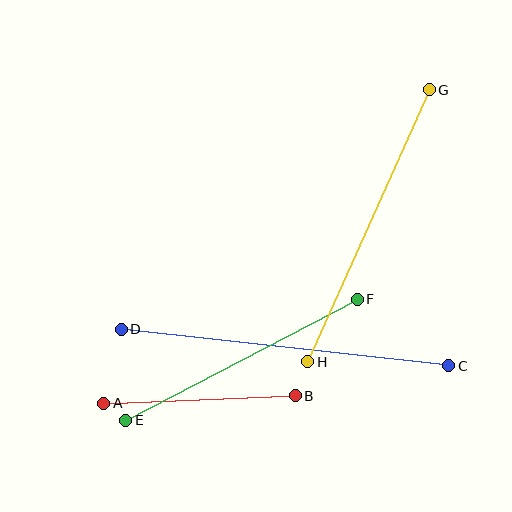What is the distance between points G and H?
The distance is approximately 298 pixels.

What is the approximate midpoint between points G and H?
The midpoint is at approximately (368, 226) pixels.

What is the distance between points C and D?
The distance is approximately 329 pixels.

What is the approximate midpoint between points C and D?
The midpoint is at approximately (285, 347) pixels.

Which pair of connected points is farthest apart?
Points C and D are farthest apart.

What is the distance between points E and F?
The distance is approximately 261 pixels.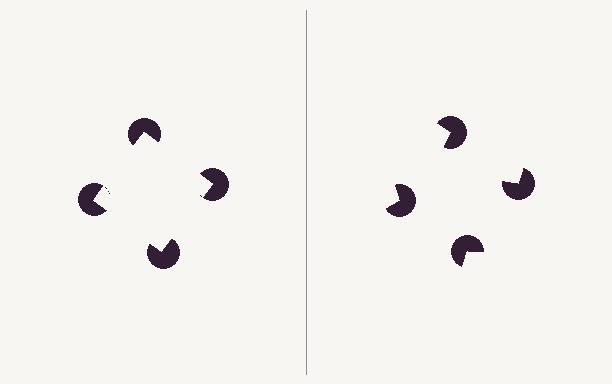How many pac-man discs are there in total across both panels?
8 — 4 on each side.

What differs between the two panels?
The pac-man discs are positioned identically on both sides; only the wedge orientations differ. On the left they align to a square; on the right they are misaligned.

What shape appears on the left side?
An illusory square.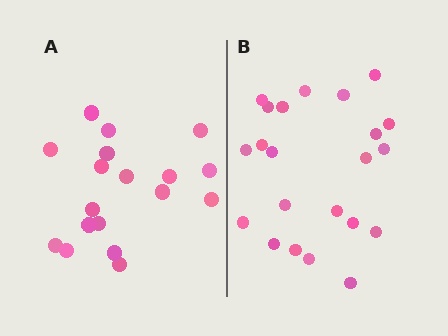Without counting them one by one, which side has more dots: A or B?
Region B (the right region) has more dots.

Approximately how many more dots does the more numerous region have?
Region B has about 4 more dots than region A.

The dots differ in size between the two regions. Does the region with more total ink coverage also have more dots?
No. Region A has more total ink coverage because its dots are larger, but region B actually contains more individual dots. Total area can be misleading — the number of items is what matters here.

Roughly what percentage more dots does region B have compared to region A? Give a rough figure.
About 20% more.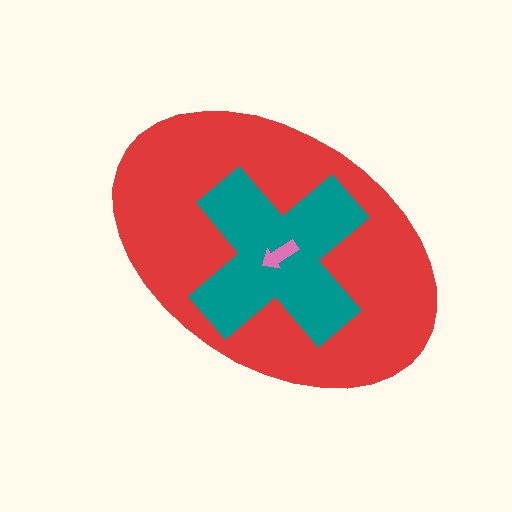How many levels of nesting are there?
3.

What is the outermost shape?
The red ellipse.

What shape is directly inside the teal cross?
The pink arrow.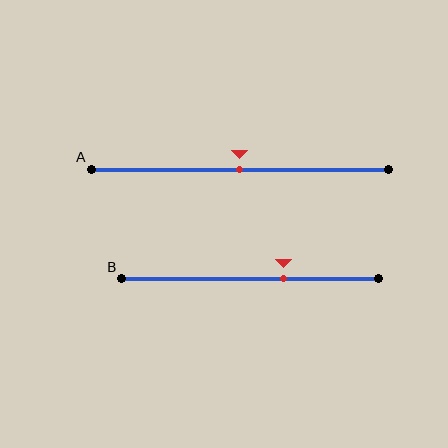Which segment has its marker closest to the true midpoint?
Segment A has its marker closest to the true midpoint.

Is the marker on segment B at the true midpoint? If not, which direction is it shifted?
No, the marker on segment B is shifted to the right by about 13% of the segment length.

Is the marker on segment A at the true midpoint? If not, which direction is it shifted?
Yes, the marker on segment A is at the true midpoint.